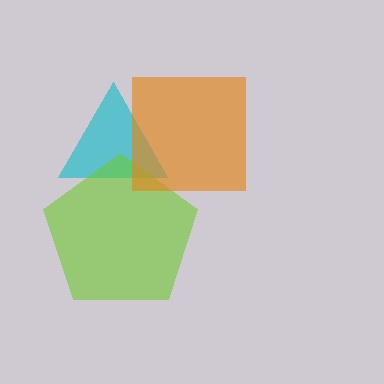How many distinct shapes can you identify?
There are 3 distinct shapes: a cyan triangle, a lime pentagon, an orange square.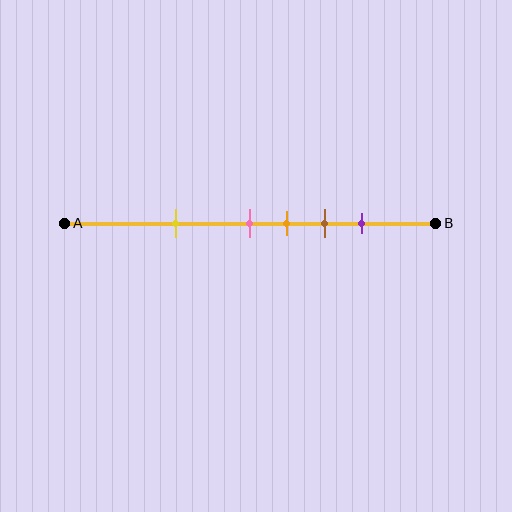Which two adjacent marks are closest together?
The pink and orange marks are the closest adjacent pair.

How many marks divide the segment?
There are 5 marks dividing the segment.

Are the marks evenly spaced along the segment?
No, the marks are not evenly spaced.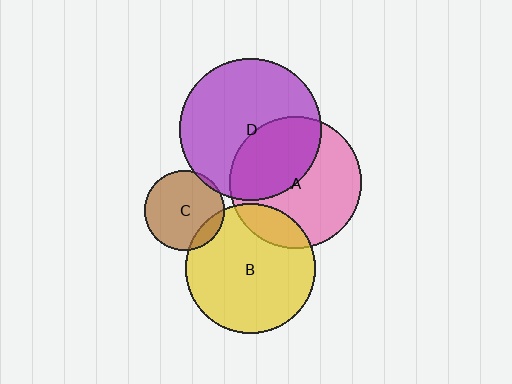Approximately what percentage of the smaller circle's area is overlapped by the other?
Approximately 15%.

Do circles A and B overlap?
Yes.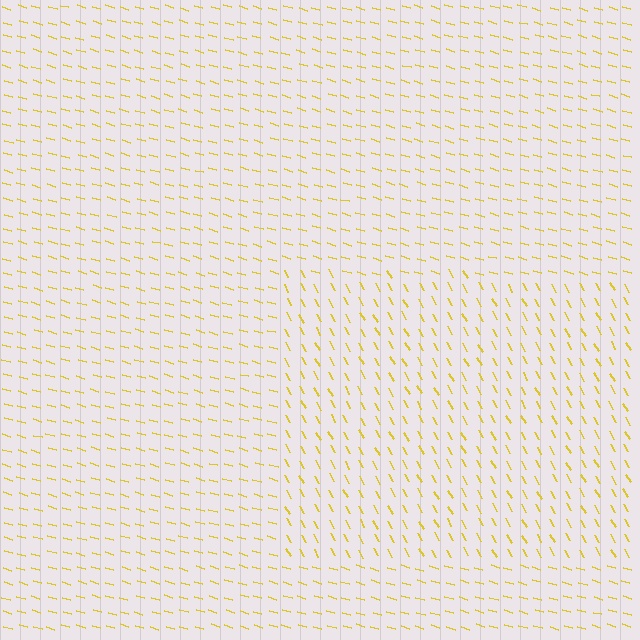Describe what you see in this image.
The image is filled with small yellow line segments. A rectangle region in the image has lines oriented differently from the surrounding lines, creating a visible texture boundary.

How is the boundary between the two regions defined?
The boundary is defined purely by a change in line orientation (approximately 45 degrees difference). All lines are the same color and thickness.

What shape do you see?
I see a rectangle.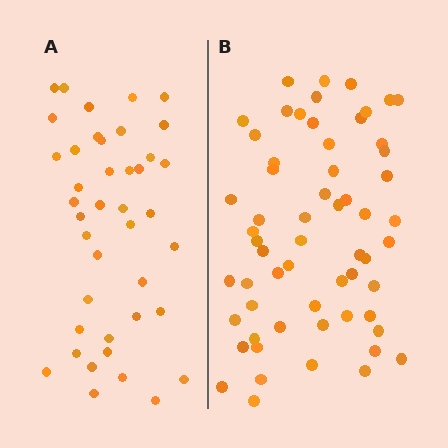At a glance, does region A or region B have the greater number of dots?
Region B (the right region) has more dots.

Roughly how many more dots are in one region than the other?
Region B has approximately 20 more dots than region A.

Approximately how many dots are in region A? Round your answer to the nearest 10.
About 40 dots. (The exact count is 41, which rounds to 40.)